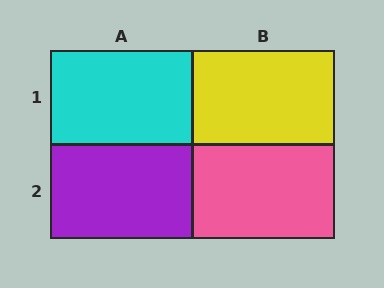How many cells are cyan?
1 cell is cyan.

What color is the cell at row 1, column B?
Yellow.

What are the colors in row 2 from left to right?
Purple, pink.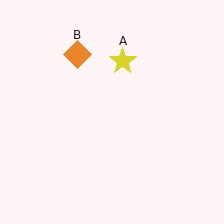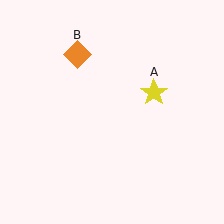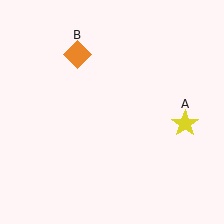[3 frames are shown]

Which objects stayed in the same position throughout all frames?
Orange diamond (object B) remained stationary.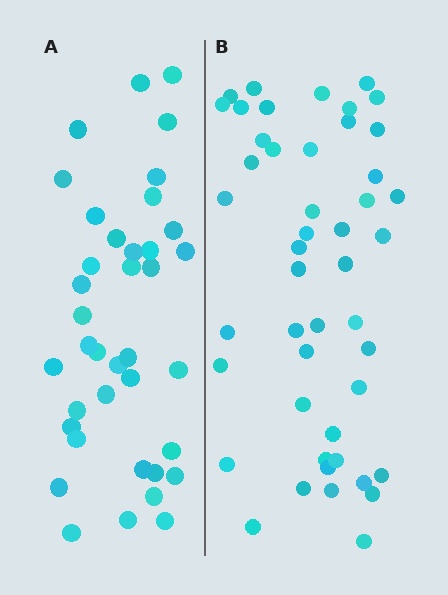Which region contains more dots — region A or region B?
Region B (the right region) has more dots.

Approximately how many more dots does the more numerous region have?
Region B has roughly 8 or so more dots than region A.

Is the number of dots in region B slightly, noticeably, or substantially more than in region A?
Region B has only slightly more — the two regions are fairly close. The ratio is roughly 1.2 to 1.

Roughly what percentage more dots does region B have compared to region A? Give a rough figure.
About 25% more.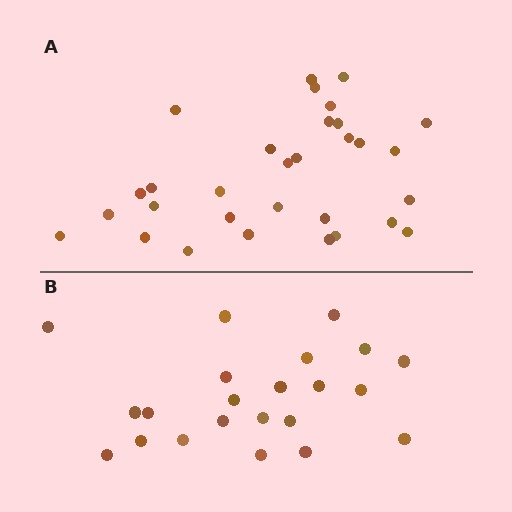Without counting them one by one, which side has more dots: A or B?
Region A (the top region) has more dots.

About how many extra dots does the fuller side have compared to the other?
Region A has roughly 8 or so more dots than region B.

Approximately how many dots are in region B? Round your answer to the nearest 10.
About 20 dots. (The exact count is 22, which rounds to 20.)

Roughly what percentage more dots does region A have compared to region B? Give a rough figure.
About 40% more.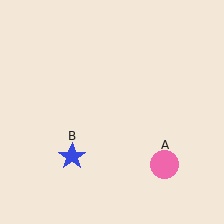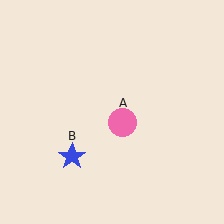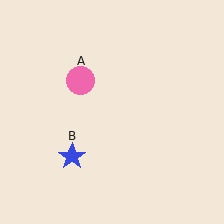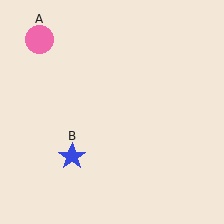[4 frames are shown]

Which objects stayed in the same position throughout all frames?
Blue star (object B) remained stationary.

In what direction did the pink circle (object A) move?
The pink circle (object A) moved up and to the left.